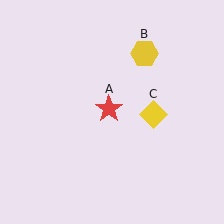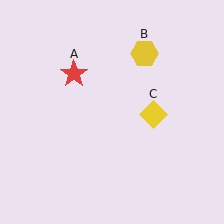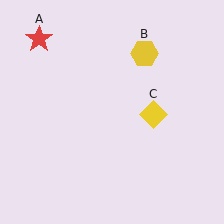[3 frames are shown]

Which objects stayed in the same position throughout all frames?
Yellow hexagon (object B) and yellow diamond (object C) remained stationary.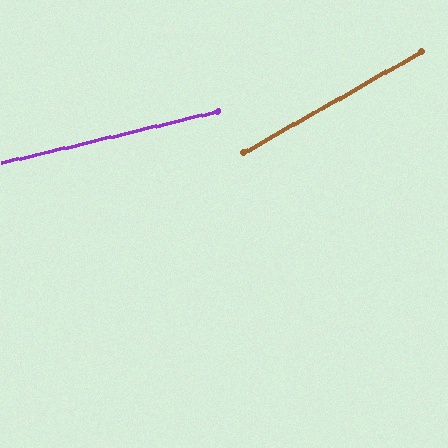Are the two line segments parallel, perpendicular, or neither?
Neither parallel nor perpendicular — they differ by about 16°.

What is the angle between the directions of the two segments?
Approximately 16 degrees.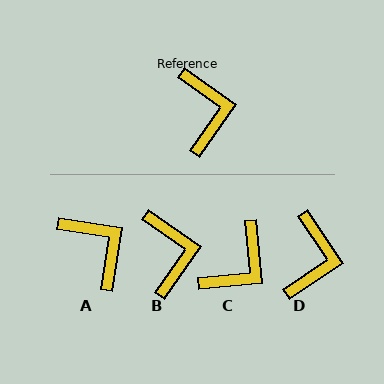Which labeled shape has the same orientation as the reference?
B.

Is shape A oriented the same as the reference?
No, it is off by about 27 degrees.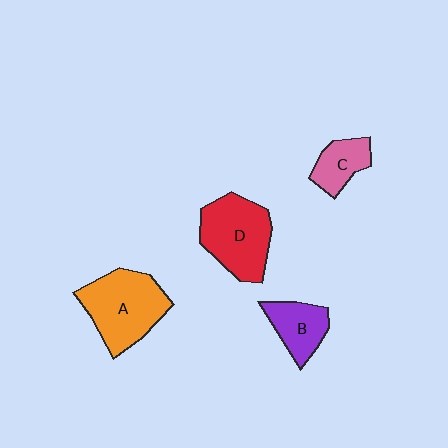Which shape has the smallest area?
Shape C (pink).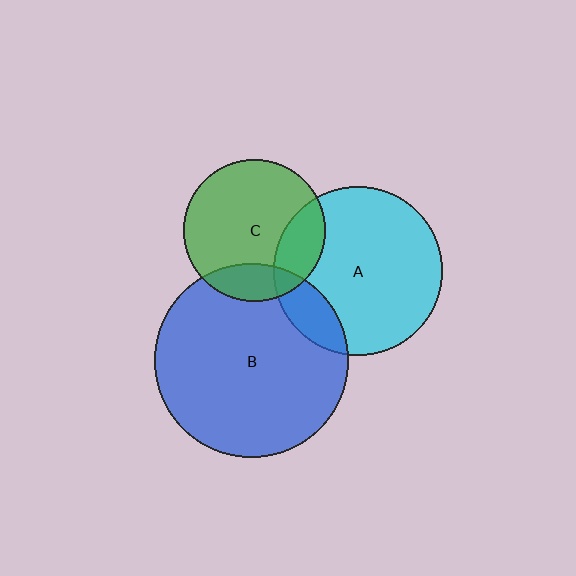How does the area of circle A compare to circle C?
Approximately 1.4 times.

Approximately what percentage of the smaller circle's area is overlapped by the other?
Approximately 15%.